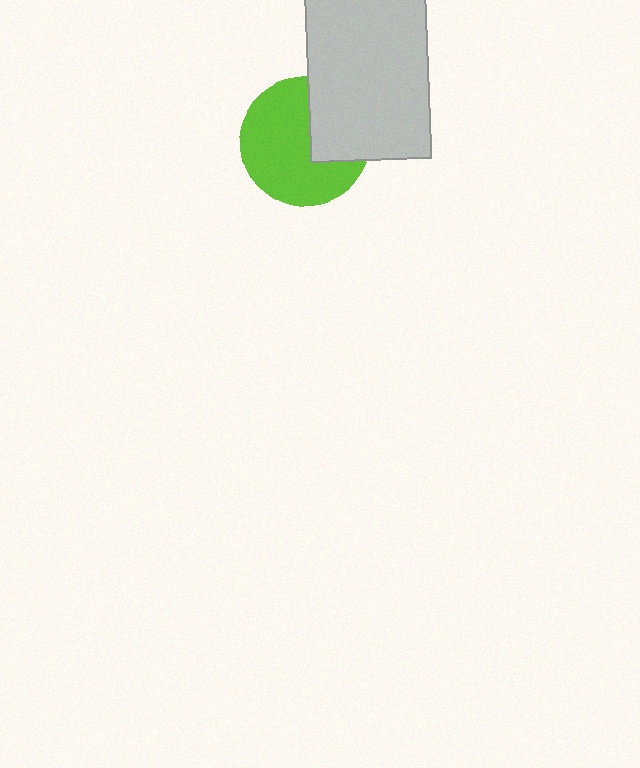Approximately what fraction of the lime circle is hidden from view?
Roughly 32% of the lime circle is hidden behind the light gray rectangle.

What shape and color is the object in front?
The object in front is a light gray rectangle.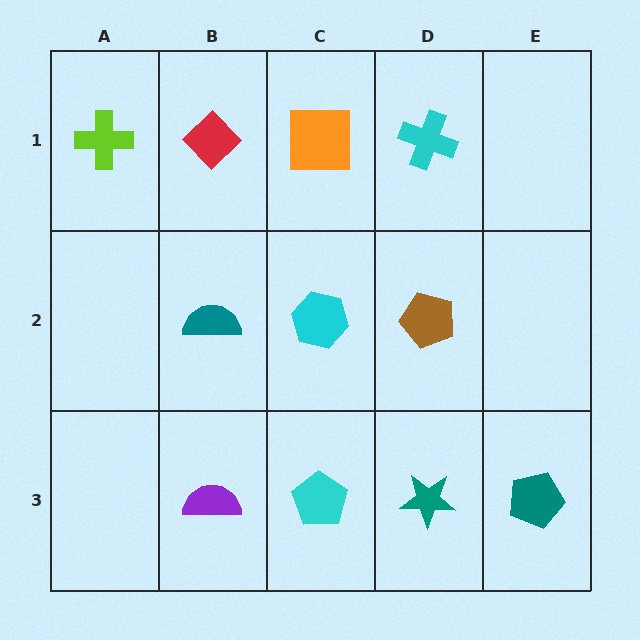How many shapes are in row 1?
4 shapes.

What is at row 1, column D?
A cyan cross.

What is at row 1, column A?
A lime cross.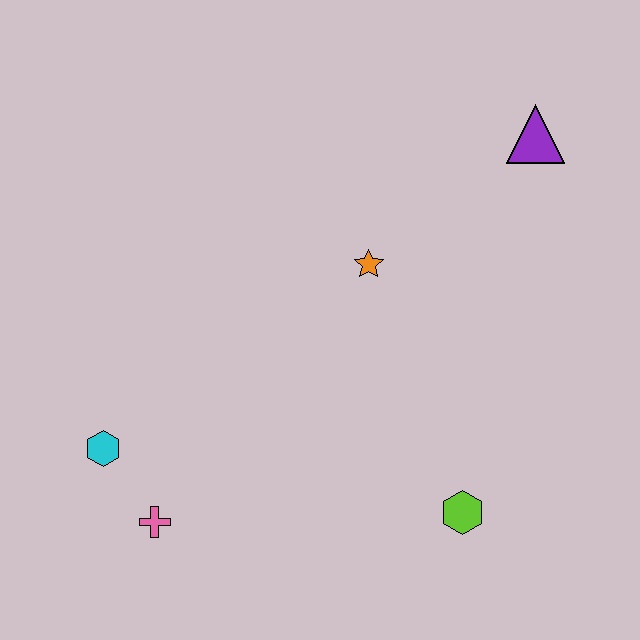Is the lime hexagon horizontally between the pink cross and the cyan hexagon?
No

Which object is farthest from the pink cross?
The purple triangle is farthest from the pink cross.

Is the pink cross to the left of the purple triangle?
Yes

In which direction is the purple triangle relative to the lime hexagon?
The purple triangle is above the lime hexagon.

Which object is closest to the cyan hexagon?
The pink cross is closest to the cyan hexagon.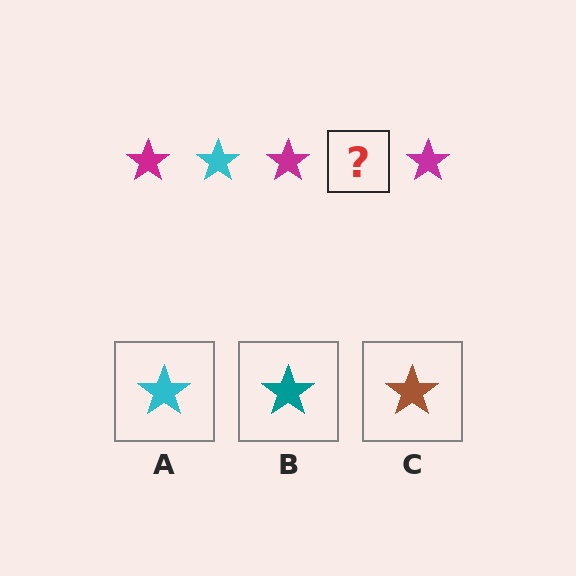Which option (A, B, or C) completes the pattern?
A.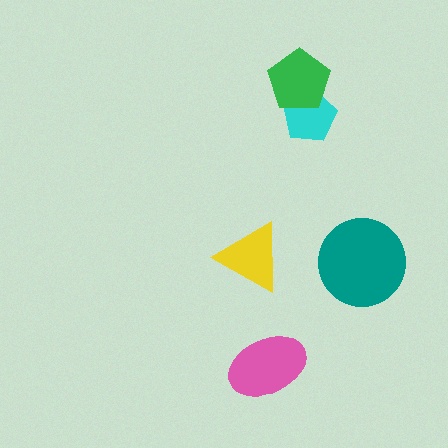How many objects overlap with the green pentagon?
1 object overlaps with the green pentagon.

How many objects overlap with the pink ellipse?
0 objects overlap with the pink ellipse.